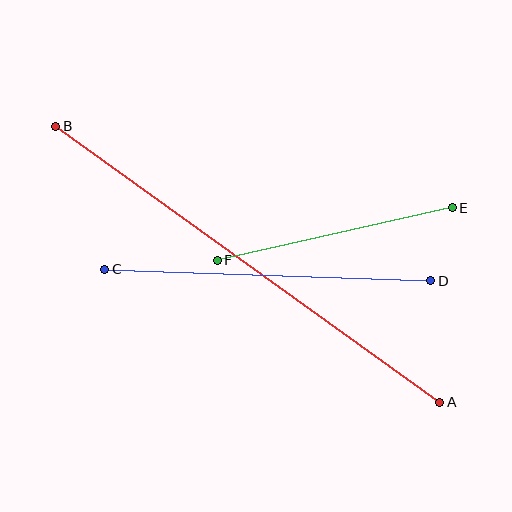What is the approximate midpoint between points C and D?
The midpoint is at approximately (268, 275) pixels.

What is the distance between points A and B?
The distance is approximately 473 pixels.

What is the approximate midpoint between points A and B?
The midpoint is at approximately (248, 264) pixels.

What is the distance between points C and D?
The distance is approximately 326 pixels.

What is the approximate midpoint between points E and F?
The midpoint is at approximately (335, 234) pixels.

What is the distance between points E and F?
The distance is approximately 241 pixels.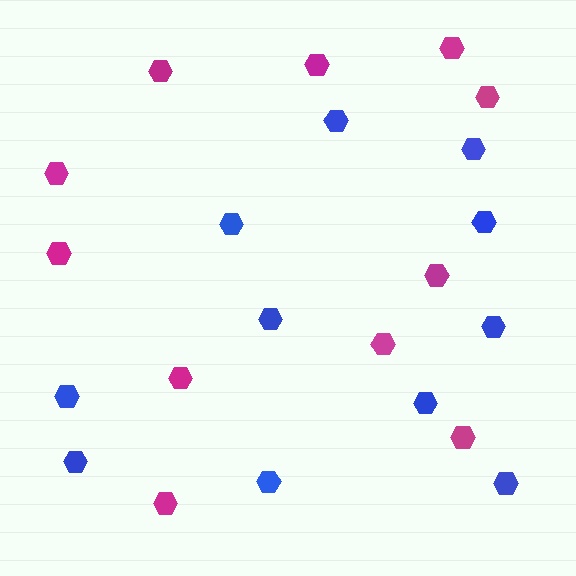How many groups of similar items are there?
There are 2 groups: one group of magenta hexagons (11) and one group of blue hexagons (11).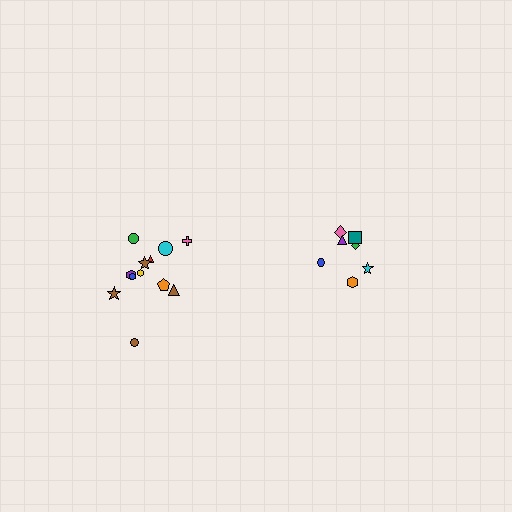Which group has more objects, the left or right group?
The left group.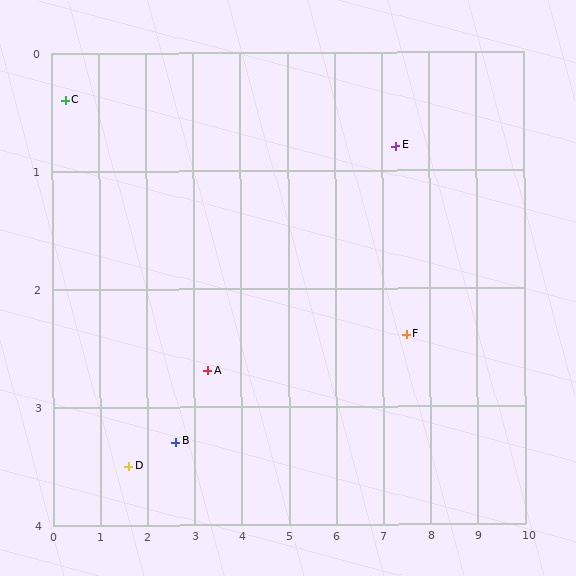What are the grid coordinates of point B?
Point B is at approximately (2.6, 3.3).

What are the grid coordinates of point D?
Point D is at approximately (1.6, 3.5).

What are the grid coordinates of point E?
Point E is at approximately (7.3, 0.8).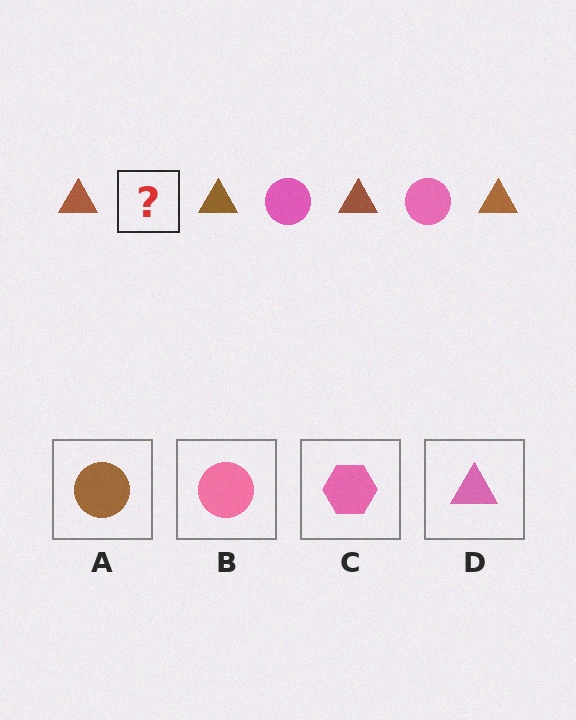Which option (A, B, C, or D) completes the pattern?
B.